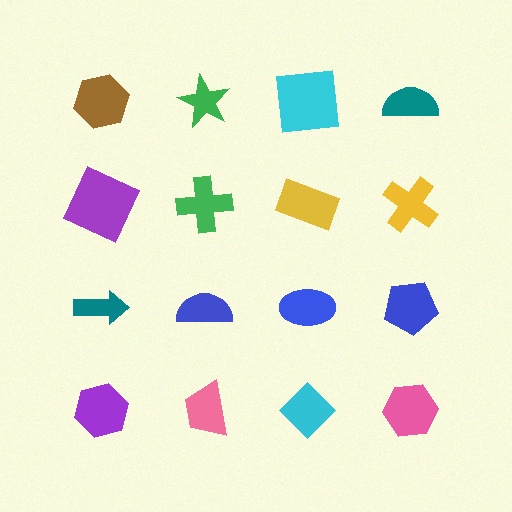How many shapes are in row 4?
4 shapes.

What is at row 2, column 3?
A yellow rectangle.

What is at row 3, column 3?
A blue ellipse.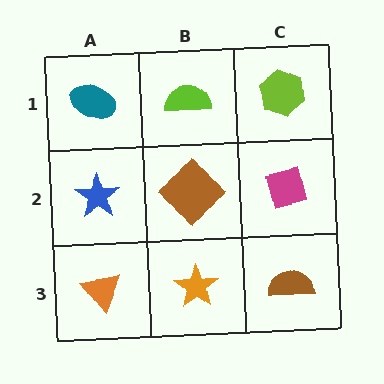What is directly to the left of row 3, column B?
An orange triangle.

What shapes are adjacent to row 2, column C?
A lime hexagon (row 1, column C), a brown semicircle (row 3, column C), a brown diamond (row 2, column B).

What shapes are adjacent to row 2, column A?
A teal ellipse (row 1, column A), an orange triangle (row 3, column A), a brown diamond (row 2, column B).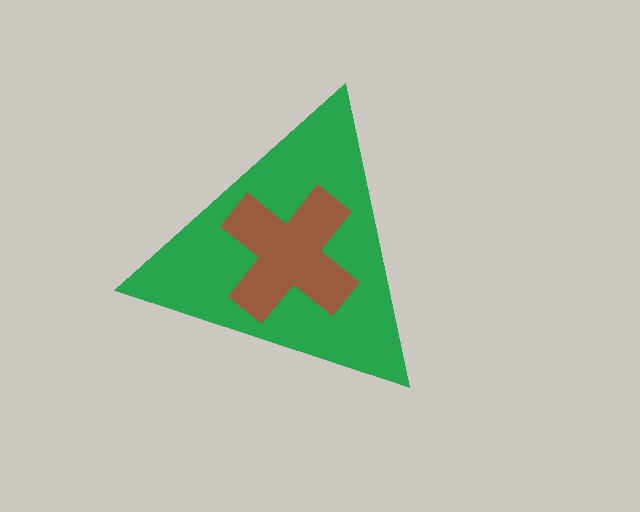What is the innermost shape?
The brown cross.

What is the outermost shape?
The green triangle.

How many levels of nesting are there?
2.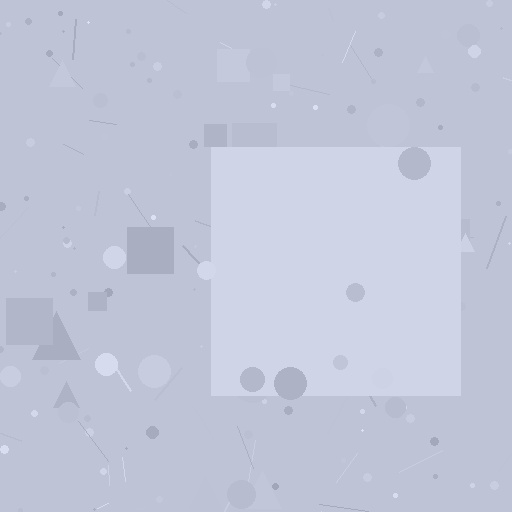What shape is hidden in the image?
A square is hidden in the image.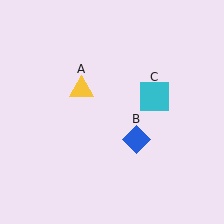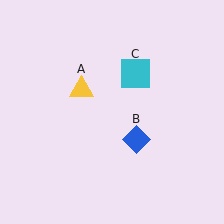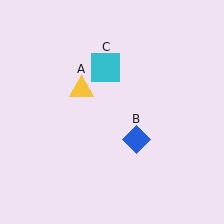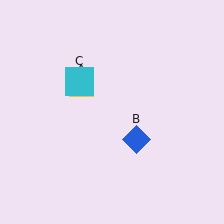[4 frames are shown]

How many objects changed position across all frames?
1 object changed position: cyan square (object C).